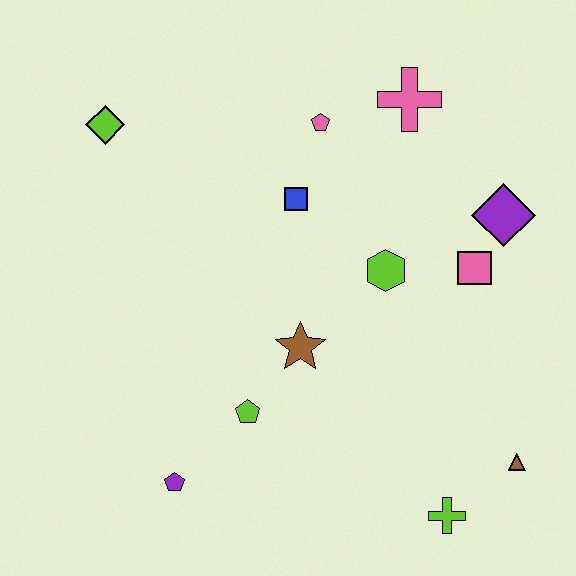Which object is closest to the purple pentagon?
The lime pentagon is closest to the purple pentagon.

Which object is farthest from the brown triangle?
The lime diamond is farthest from the brown triangle.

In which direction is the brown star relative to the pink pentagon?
The brown star is below the pink pentagon.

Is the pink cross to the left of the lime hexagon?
No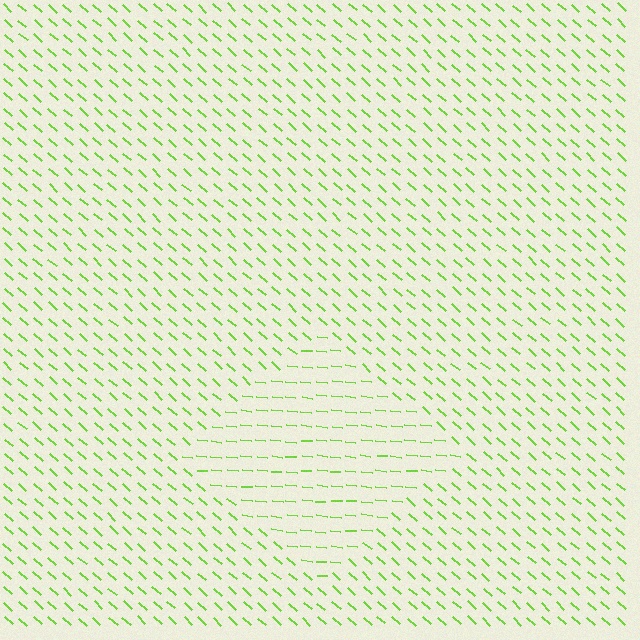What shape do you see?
I see a diamond.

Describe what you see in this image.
The image is filled with small lime line segments. A diamond region in the image has lines oriented differently from the surrounding lines, creating a visible texture boundary.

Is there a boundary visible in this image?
Yes, there is a texture boundary formed by a change in line orientation.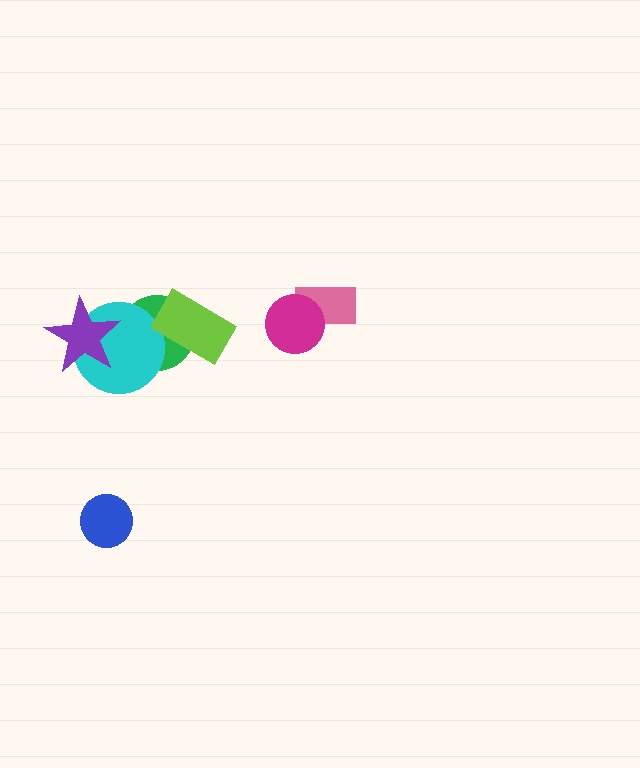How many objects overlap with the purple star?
1 object overlaps with the purple star.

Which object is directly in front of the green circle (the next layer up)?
The cyan circle is directly in front of the green circle.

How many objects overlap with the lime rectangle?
1 object overlaps with the lime rectangle.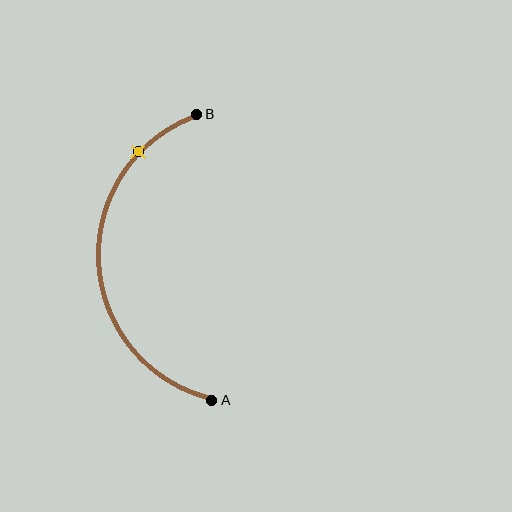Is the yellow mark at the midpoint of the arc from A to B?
No. The yellow mark lies on the arc but is closer to endpoint B. The arc midpoint would be at the point on the curve equidistant along the arc from both A and B.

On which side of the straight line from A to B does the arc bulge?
The arc bulges to the left of the straight line connecting A and B.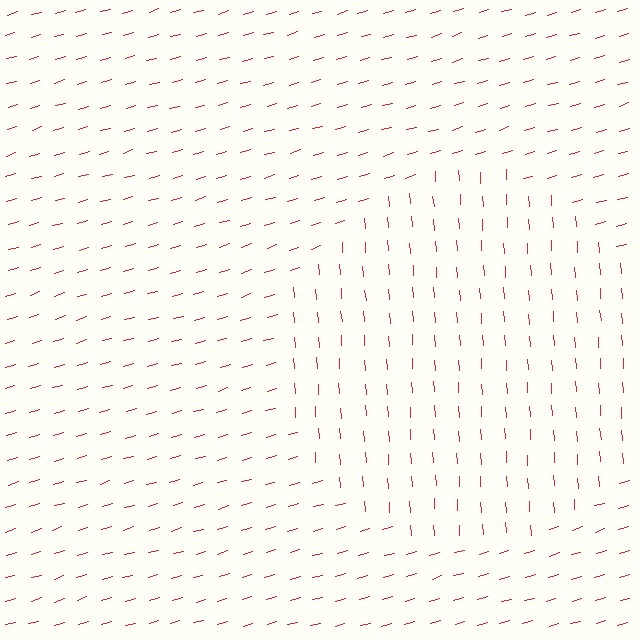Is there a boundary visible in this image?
Yes, there is a texture boundary formed by a change in line orientation.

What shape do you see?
I see a circle.